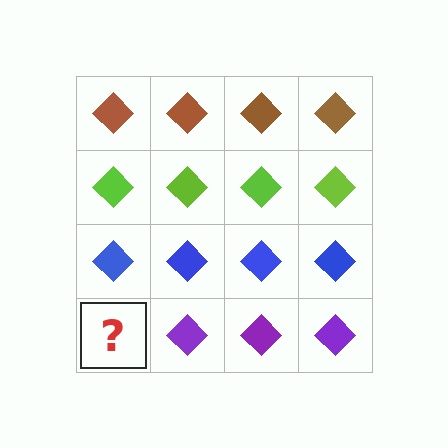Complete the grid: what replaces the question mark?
The question mark should be replaced with a purple diamond.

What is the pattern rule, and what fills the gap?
The rule is that each row has a consistent color. The gap should be filled with a purple diamond.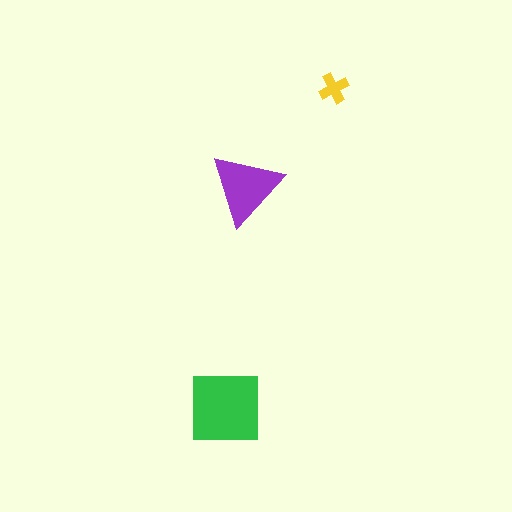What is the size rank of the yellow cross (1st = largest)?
3rd.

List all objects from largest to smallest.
The green square, the purple triangle, the yellow cross.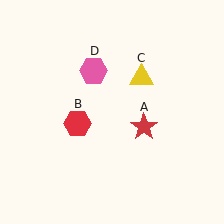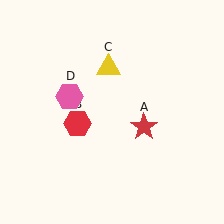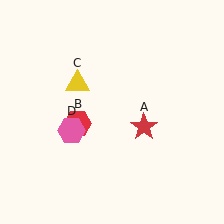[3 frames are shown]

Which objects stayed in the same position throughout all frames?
Red star (object A) and red hexagon (object B) remained stationary.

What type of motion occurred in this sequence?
The yellow triangle (object C), pink hexagon (object D) rotated counterclockwise around the center of the scene.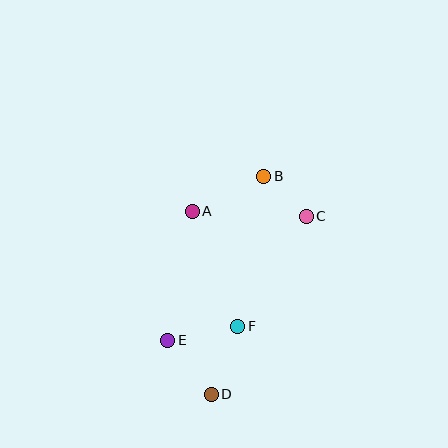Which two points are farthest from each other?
Points B and D are farthest from each other.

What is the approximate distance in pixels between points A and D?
The distance between A and D is approximately 184 pixels.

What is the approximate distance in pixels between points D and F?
The distance between D and F is approximately 73 pixels.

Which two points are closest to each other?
Points B and C are closest to each other.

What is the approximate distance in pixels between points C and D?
The distance between C and D is approximately 202 pixels.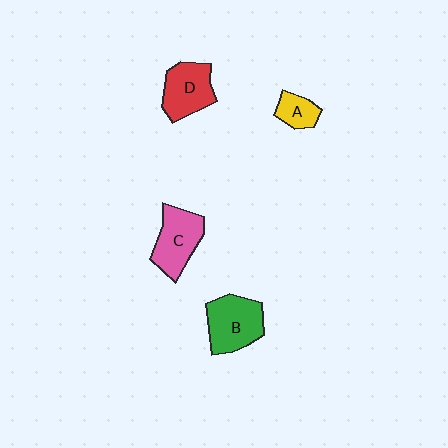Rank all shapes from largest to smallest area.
From largest to smallest: B (green), C (pink), D (red), A (yellow).